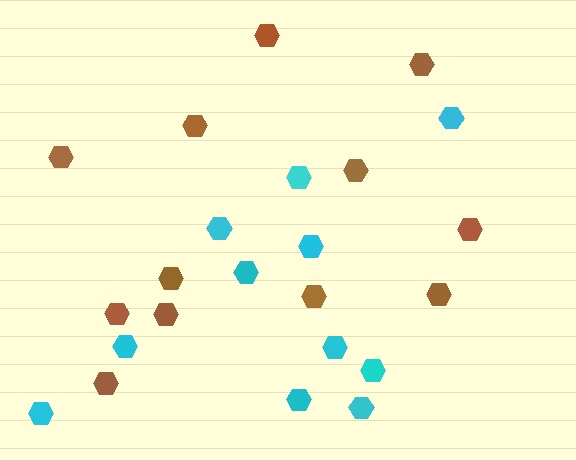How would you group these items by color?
There are 2 groups: one group of cyan hexagons (11) and one group of brown hexagons (12).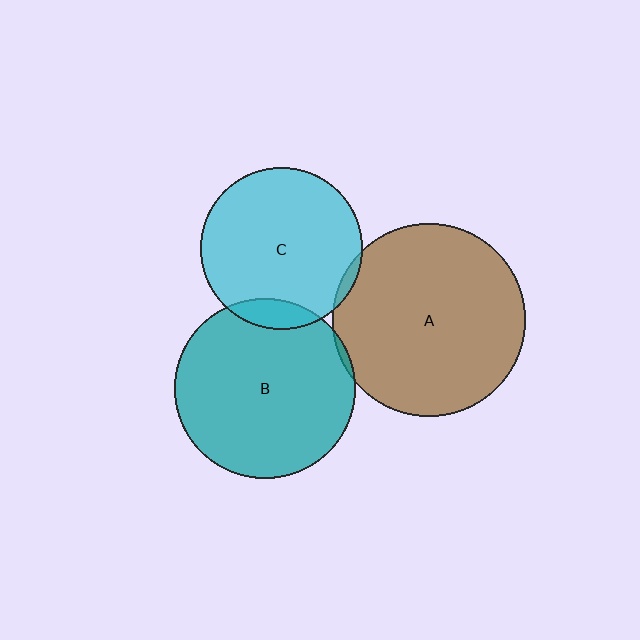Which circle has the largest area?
Circle A (brown).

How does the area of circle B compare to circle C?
Approximately 1.2 times.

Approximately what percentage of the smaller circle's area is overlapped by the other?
Approximately 5%.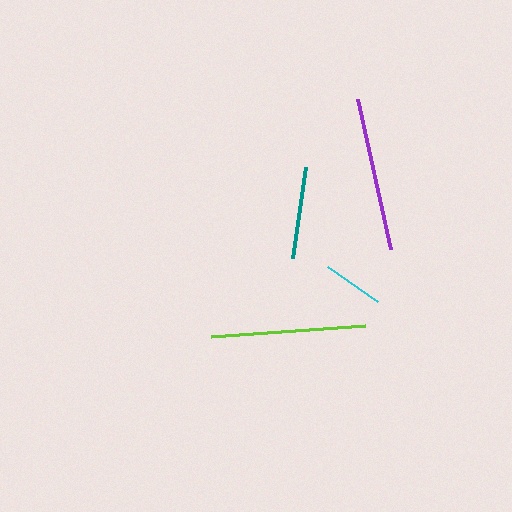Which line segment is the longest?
The lime line is the longest at approximately 154 pixels.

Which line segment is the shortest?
The cyan line is the shortest at approximately 61 pixels.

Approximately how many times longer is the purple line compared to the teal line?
The purple line is approximately 1.7 times the length of the teal line.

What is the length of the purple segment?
The purple segment is approximately 154 pixels long.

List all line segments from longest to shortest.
From longest to shortest: lime, purple, teal, cyan.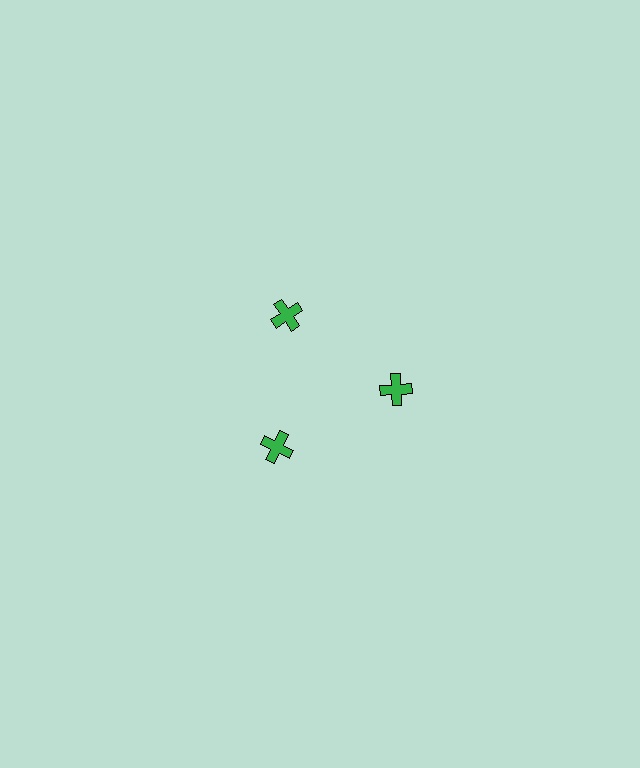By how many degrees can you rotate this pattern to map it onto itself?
The pattern maps onto itself every 120 degrees of rotation.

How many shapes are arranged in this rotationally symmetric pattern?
There are 3 shapes, arranged in 3 groups of 1.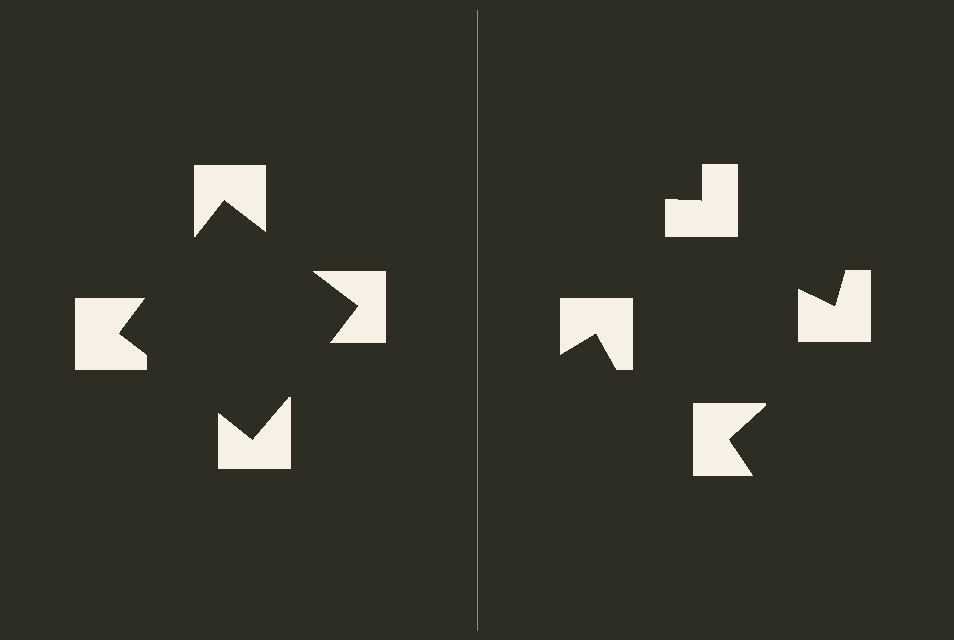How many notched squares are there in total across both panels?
8 — 4 on each side.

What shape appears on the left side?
An illusory square.